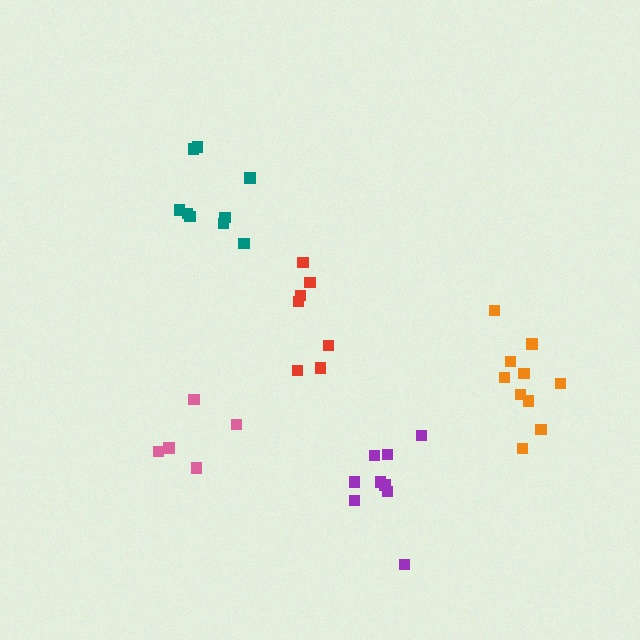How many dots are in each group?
Group 1: 10 dots, Group 2: 7 dots, Group 3: 9 dots, Group 4: 9 dots, Group 5: 5 dots (40 total).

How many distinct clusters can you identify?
There are 5 distinct clusters.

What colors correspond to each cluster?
The clusters are colored: orange, red, purple, teal, pink.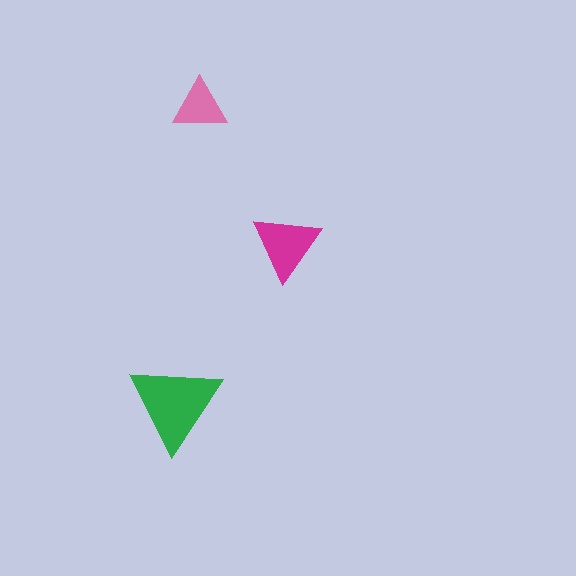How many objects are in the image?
There are 3 objects in the image.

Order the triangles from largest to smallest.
the green one, the magenta one, the pink one.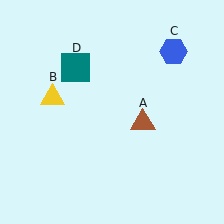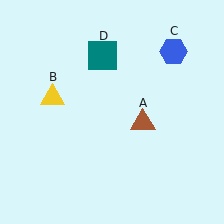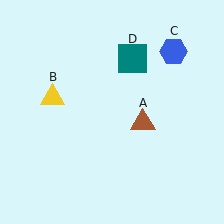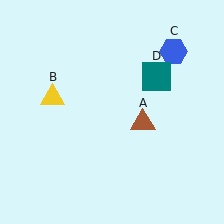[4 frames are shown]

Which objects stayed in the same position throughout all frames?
Brown triangle (object A) and yellow triangle (object B) and blue hexagon (object C) remained stationary.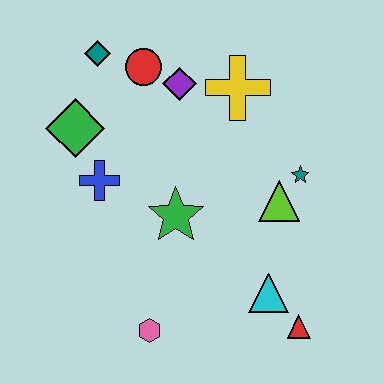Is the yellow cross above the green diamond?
Yes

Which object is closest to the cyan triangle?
The red triangle is closest to the cyan triangle.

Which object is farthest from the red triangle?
The teal diamond is farthest from the red triangle.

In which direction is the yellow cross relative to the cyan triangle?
The yellow cross is above the cyan triangle.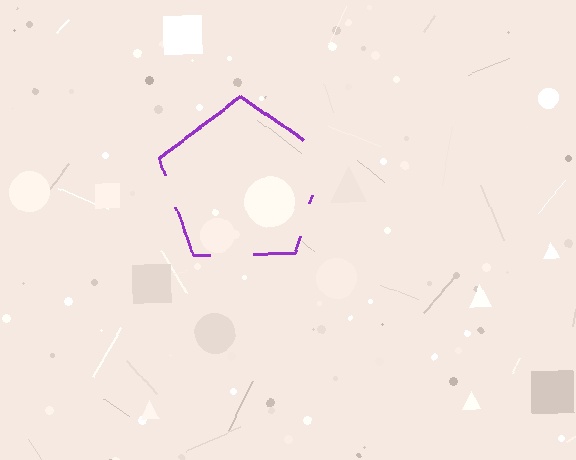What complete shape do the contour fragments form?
The contour fragments form a pentagon.